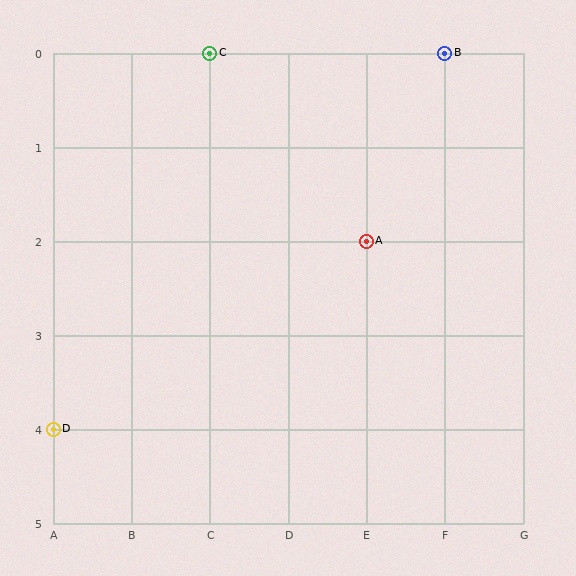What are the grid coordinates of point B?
Point B is at grid coordinates (F, 0).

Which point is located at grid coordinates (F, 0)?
Point B is at (F, 0).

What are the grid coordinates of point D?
Point D is at grid coordinates (A, 4).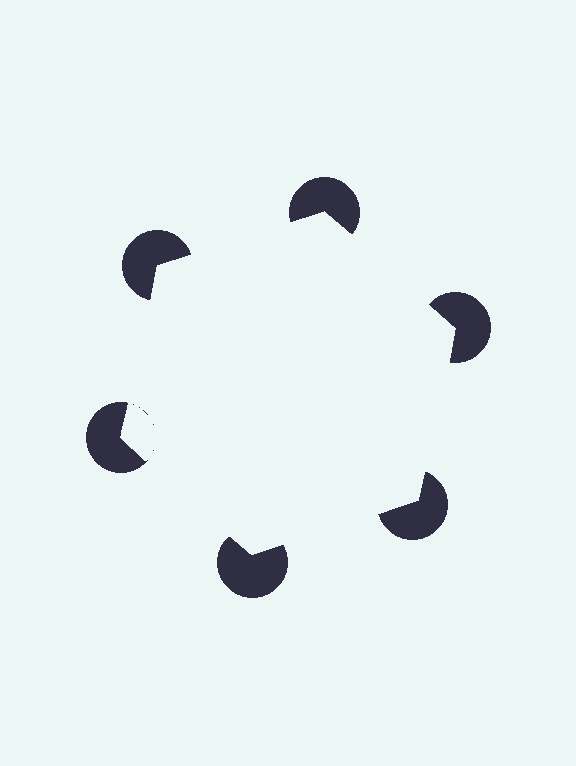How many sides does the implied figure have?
6 sides.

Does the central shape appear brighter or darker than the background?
It typically appears slightly brighter than the background, even though no actual brightness change is drawn.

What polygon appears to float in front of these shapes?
An illusory hexagon — its edges are inferred from the aligned wedge cuts in the pac-man discs, not physically drawn.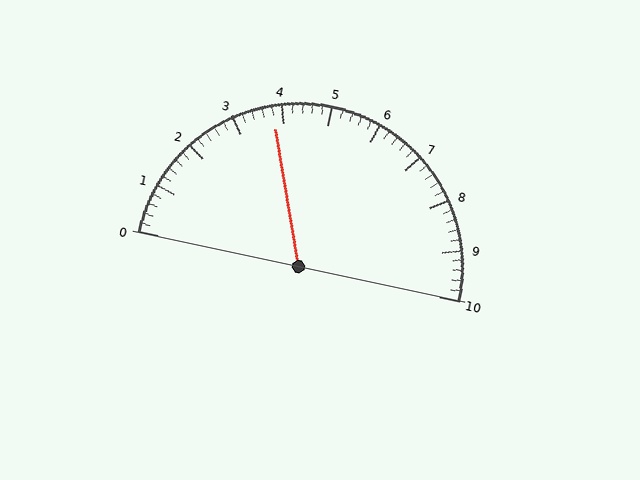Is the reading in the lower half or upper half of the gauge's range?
The reading is in the lower half of the range (0 to 10).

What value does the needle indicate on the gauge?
The needle indicates approximately 3.8.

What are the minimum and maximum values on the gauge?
The gauge ranges from 0 to 10.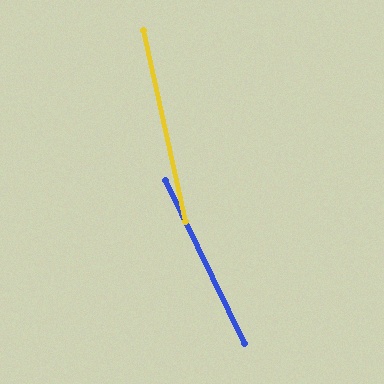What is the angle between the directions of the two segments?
Approximately 13 degrees.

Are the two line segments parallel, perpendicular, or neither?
Neither parallel nor perpendicular — they differ by about 13°.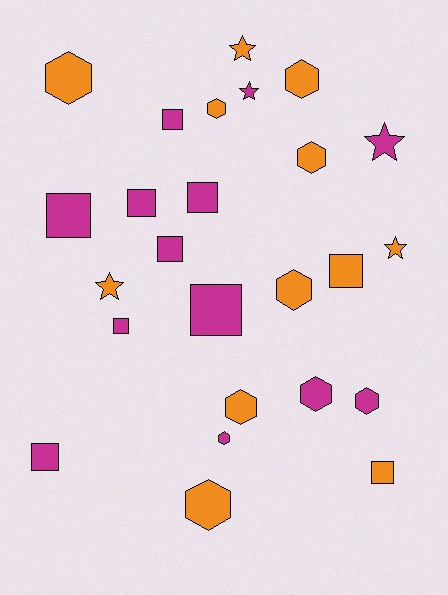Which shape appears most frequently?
Square, with 10 objects.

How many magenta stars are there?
There are 2 magenta stars.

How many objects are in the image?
There are 25 objects.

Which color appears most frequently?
Magenta, with 13 objects.